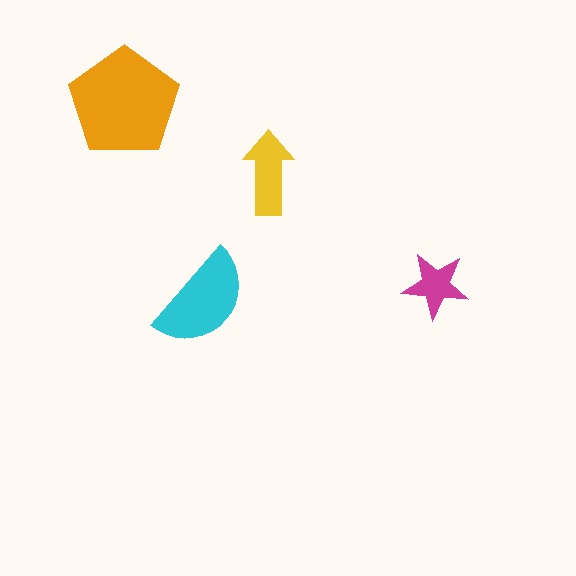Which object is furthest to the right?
The magenta star is rightmost.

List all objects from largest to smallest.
The orange pentagon, the cyan semicircle, the yellow arrow, the magenta star.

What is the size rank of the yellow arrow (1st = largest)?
3rd.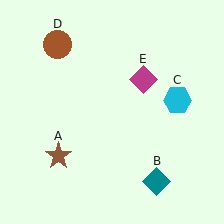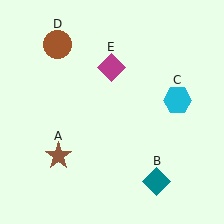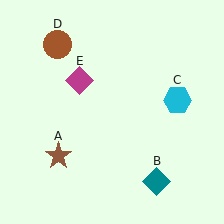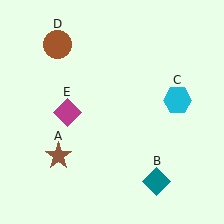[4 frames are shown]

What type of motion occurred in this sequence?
The magenta diamond (object E) rotated counterclockwise around the center of the scene.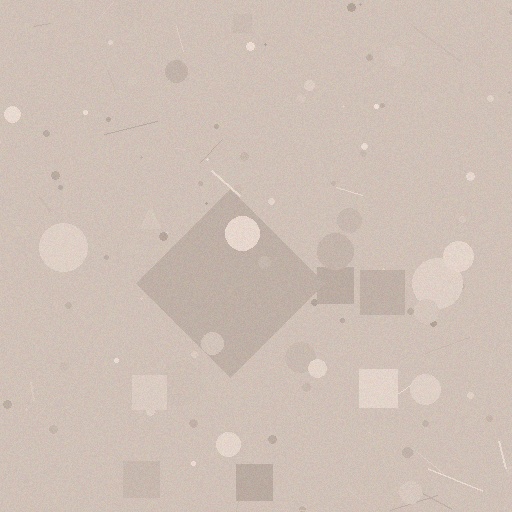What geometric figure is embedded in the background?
A diamond is embedded in the background.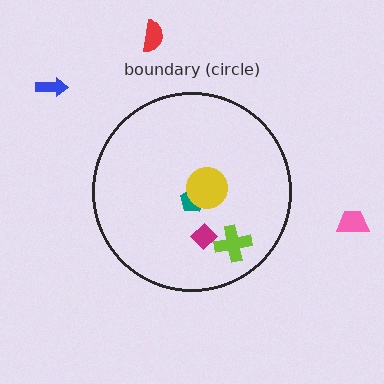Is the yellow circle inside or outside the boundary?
Inside.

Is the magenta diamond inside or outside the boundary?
Inside.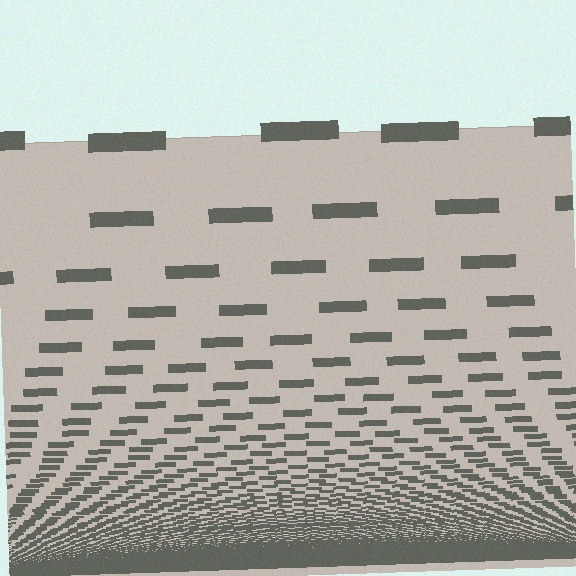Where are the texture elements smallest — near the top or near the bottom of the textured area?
Near the bottom.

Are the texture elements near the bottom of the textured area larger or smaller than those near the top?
Smaller. The gradient is inverted — elements near the bottom are smaller and denser.